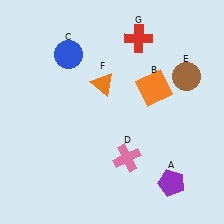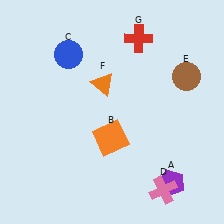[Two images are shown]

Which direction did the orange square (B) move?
The orange square (B) moved down.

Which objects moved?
The objects that moved are: the orange square (B), the pink cross (D).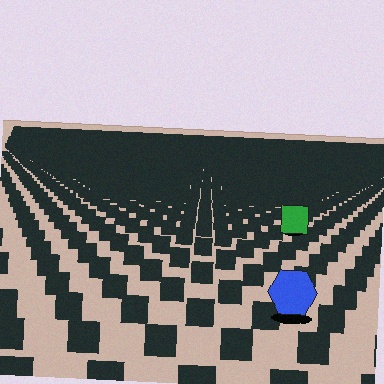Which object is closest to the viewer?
The blue hexagon is closest. The texture marks near it are larger and more spread out.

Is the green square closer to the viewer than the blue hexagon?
No. The blue hexagon is closer — you can tell from the texture gradient: the ground texture is coarser near it.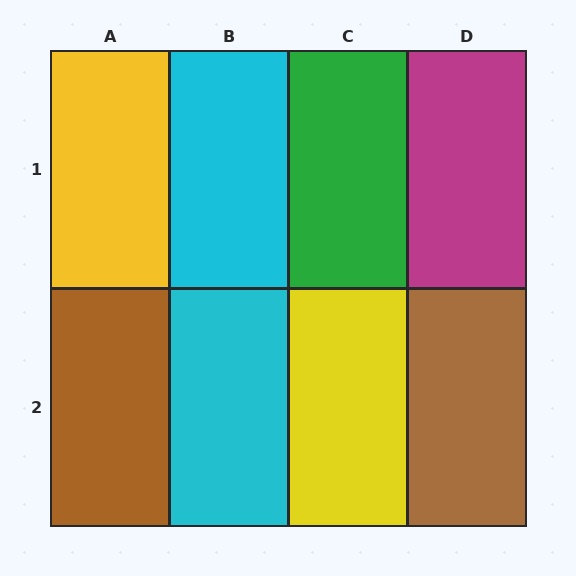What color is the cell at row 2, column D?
Brown.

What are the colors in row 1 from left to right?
Yellow, cyan, green, magenta.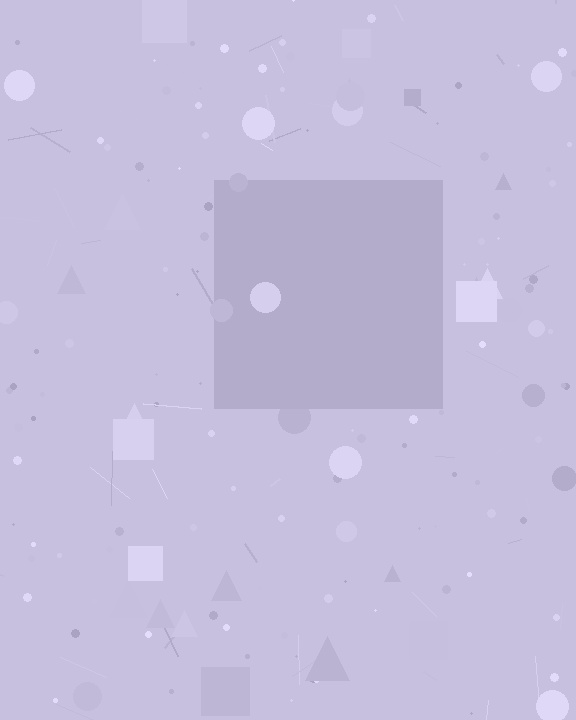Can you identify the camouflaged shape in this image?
The camouflaged shape is a square.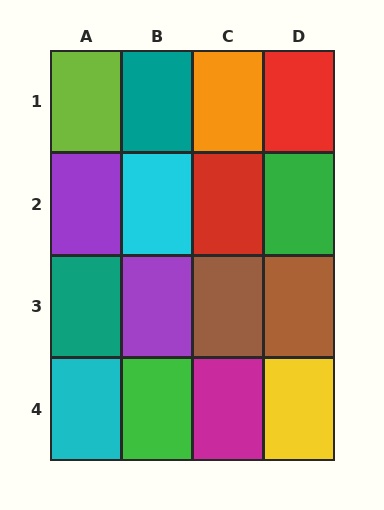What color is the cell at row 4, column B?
Green.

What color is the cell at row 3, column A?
Teal.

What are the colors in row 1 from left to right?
Lime, teal, orange, red.